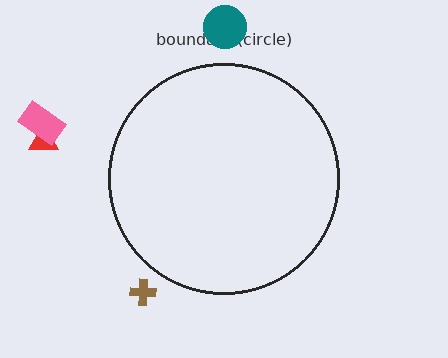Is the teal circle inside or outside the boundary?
Outside.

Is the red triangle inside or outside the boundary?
Outside.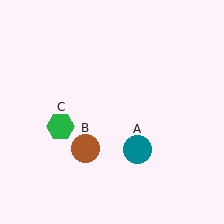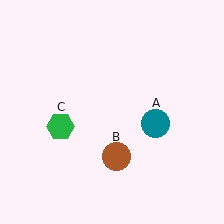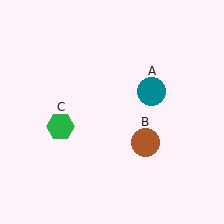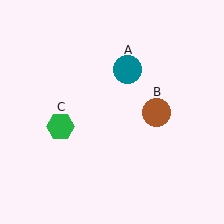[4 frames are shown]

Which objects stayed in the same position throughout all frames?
Green hexagon (object C) remained stationary.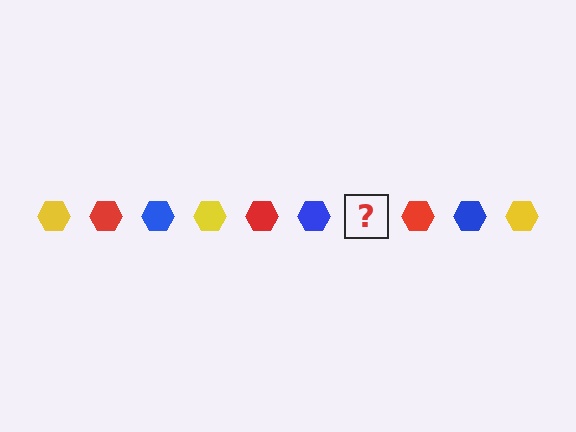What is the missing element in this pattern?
The missing element is a yellow hexagon.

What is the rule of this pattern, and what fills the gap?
The rule is that the pattern cycles through yellow, red, blue hexagons. The gap should be filled with a yellow hexagon.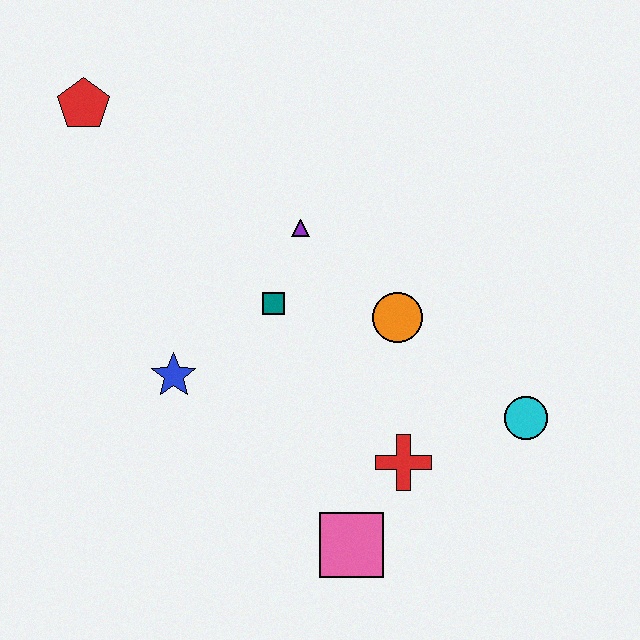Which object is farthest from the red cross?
The red pentagon is farthest from the red cross.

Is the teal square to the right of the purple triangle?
No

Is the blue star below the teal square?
Yes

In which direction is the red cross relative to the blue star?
The red cross is to the right of the blue star.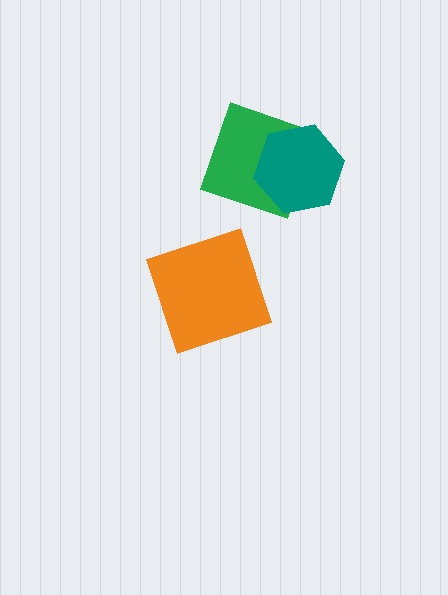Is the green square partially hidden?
Yes, it is partially covered by another shape.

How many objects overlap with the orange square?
0 objects overlap with the orange square.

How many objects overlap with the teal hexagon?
1 object overlaps with the teal hexagon.